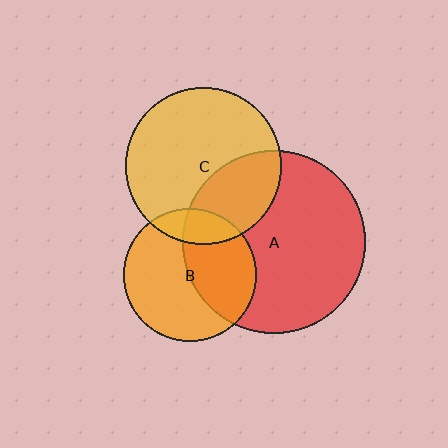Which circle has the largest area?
Circle A (red).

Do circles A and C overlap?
Yes.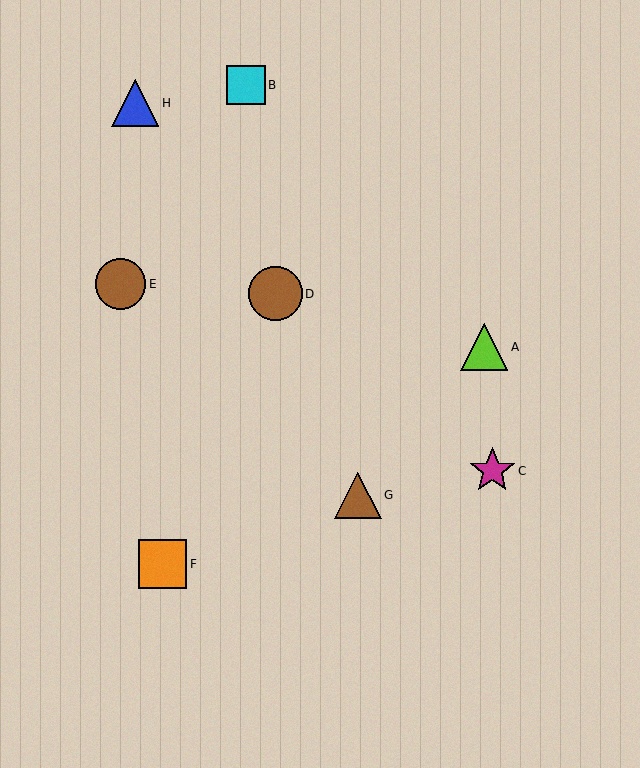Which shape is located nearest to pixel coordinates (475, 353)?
The lime triangle (labeled A) at (484, 347) is nearest to that location.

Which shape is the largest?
The brown circle (labeled D) is the largest.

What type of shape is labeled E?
Shape E is a brown circle.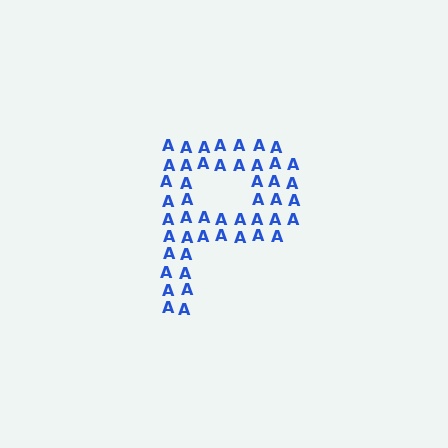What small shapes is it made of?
It is made of small letter A's.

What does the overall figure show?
The overall figure shows the letter P.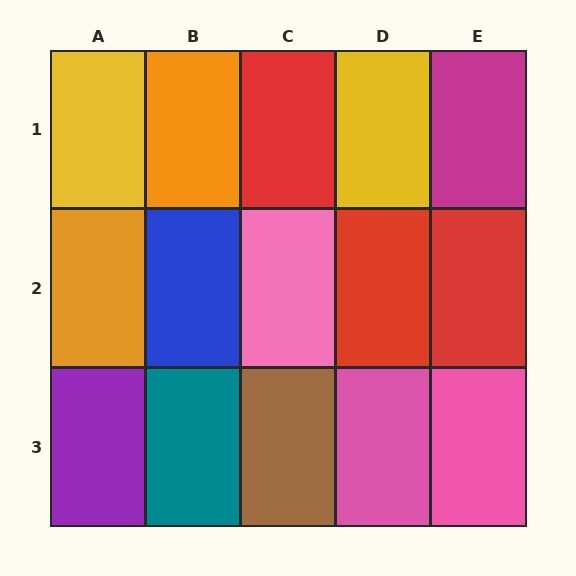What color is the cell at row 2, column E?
Red.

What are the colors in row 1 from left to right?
Yellow, orange, red, yellow, magenta.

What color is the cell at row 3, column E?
Pink.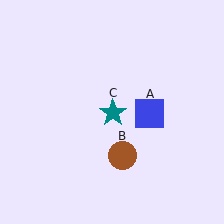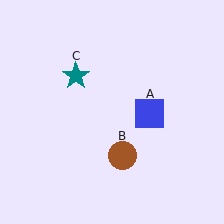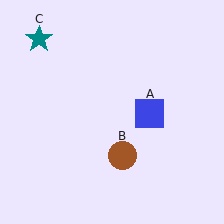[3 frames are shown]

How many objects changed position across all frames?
1 object changed position: teal star (object C).